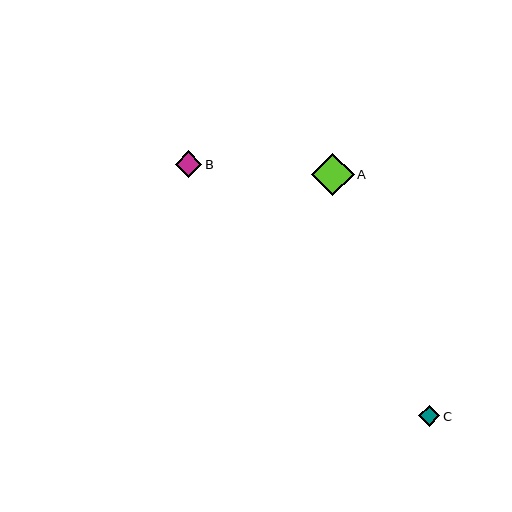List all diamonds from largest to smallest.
From largest to smallest: A, B, C.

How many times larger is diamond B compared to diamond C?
Diamond B is approximately 1.2 times the size of diamond C.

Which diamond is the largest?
Diamond A is the largest with a size of approximately 42 pixels.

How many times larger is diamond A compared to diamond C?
Diamond A is approximately 2.0 times the size of diamond C.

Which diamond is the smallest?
Diamond C is the smallest with a size of approximately 22 pixels.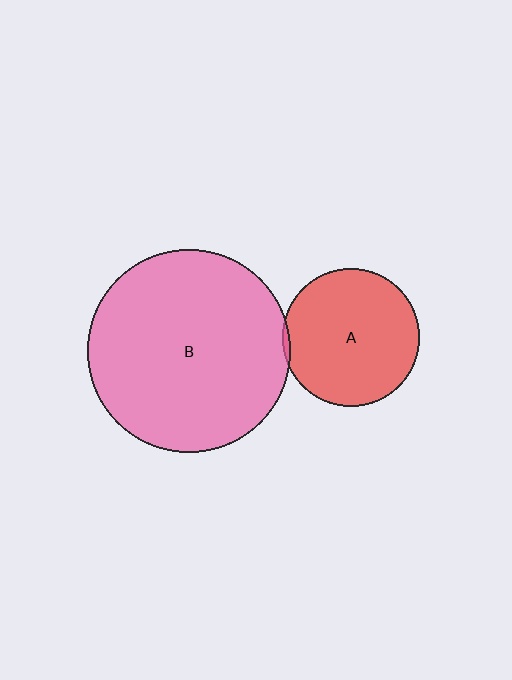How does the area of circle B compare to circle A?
Approximately 2.2 times.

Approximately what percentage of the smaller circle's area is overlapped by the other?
Approximately 5%.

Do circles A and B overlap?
Yes.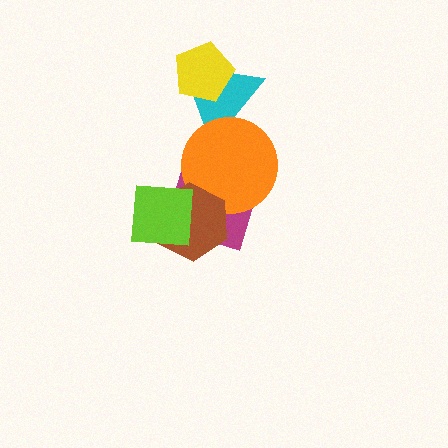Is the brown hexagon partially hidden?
Yes, it is partially covered by another shape.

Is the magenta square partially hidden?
Yes, it is partially covered by another shape.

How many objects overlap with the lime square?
2 objects overlap with the lime square.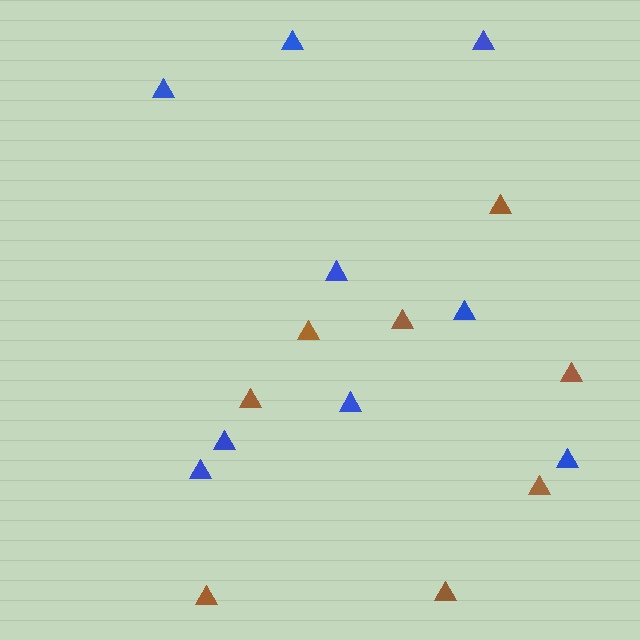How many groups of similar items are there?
There are 2 groups: one group of brown triangles (8) and one group of blue triangles (9).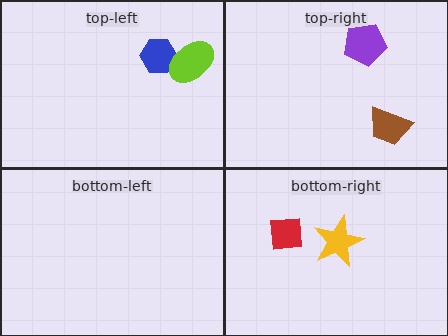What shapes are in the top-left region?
The blue hexagon, the lime ellipse.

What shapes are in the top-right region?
The brown trapezoid, the purple pentagon.